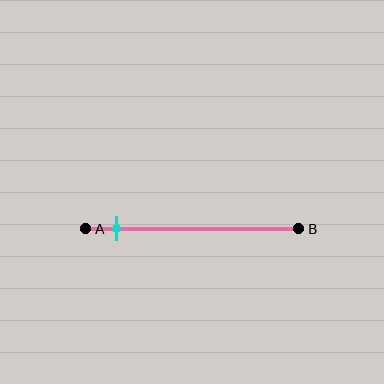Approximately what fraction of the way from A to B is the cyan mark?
The cyan mark is approximately 15% of the way from A to B.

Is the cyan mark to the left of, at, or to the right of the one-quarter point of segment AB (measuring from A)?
The cyan mark is to the left of the one-quarter point of segment AB.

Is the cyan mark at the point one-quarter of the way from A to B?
No, the mark is at about 15% from A, not at the 25% one-quarter point.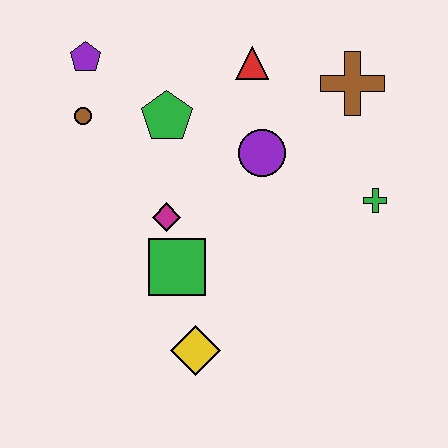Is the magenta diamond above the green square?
Yes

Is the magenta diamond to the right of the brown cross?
No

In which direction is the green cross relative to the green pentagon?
The green cross is to the right of the green pentagon.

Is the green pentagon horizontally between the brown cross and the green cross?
No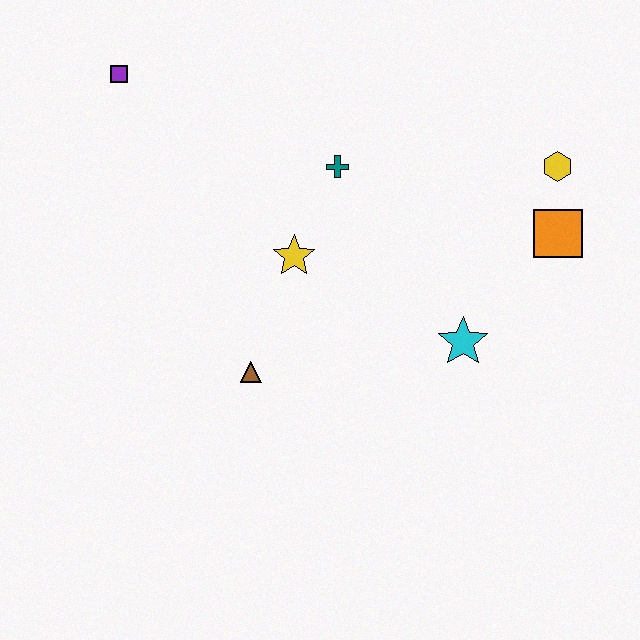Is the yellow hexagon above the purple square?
No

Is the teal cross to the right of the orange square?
No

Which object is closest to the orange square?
The yellow hexagon is closest to the orange square.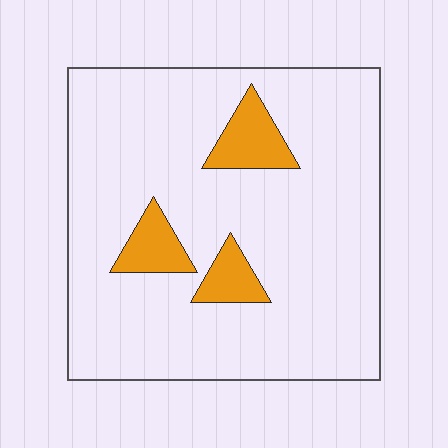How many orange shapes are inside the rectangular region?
3.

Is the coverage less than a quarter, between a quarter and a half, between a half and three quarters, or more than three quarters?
Less than a quarter.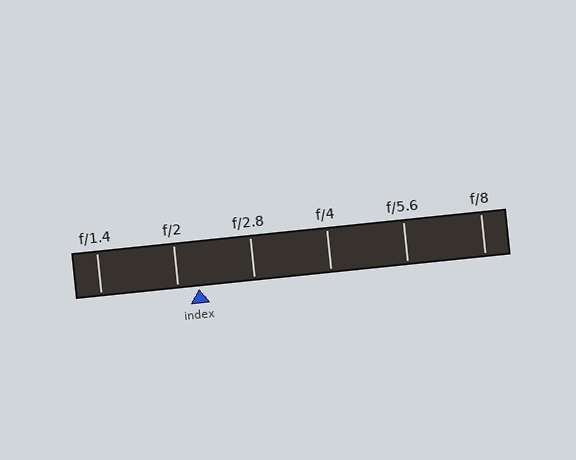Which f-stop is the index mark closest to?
The index mark is closest to f/2.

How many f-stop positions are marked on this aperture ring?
There are 6 f-stop positions marked.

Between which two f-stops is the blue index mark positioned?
The index mark is between f/2 and f/2.8.